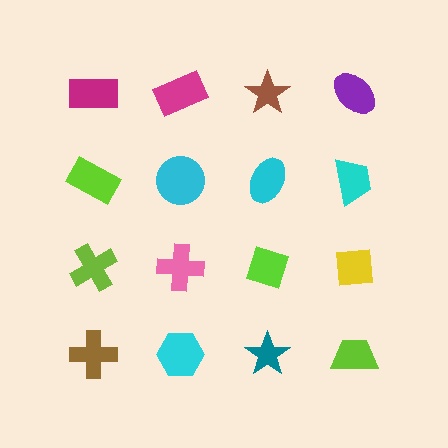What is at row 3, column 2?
A pink cross.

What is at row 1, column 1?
A magenta rectangle.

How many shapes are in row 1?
4 shapes.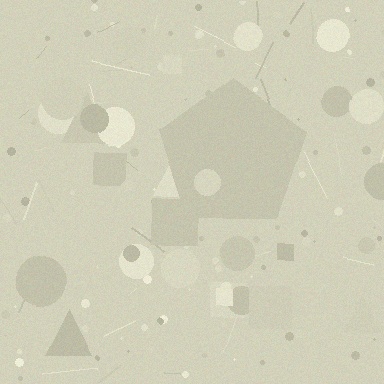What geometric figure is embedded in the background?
A pentagon is embedded in the background.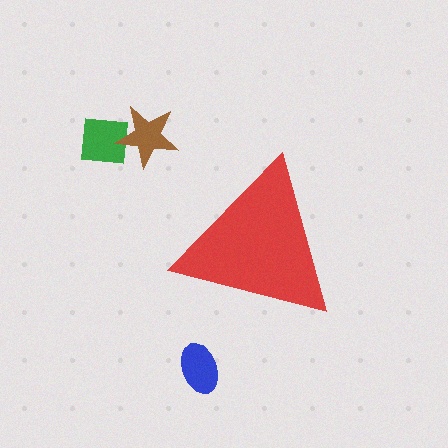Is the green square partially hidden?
No, the green square is fully visible.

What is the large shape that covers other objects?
A red triangle.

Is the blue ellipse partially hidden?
No, the blue ellipse is fully visible.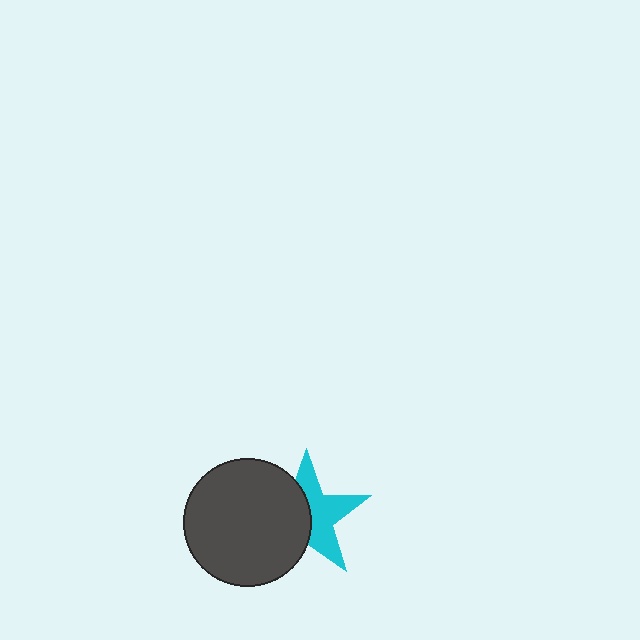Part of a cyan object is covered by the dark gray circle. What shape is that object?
It is a star.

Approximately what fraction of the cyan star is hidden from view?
Roughly 48% of the cyan star is hidden behind the dark gray circle.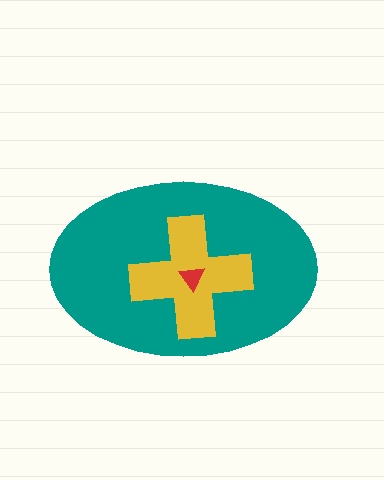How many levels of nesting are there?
3.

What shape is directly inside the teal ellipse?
The yellow cross.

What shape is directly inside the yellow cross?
The red triangle.